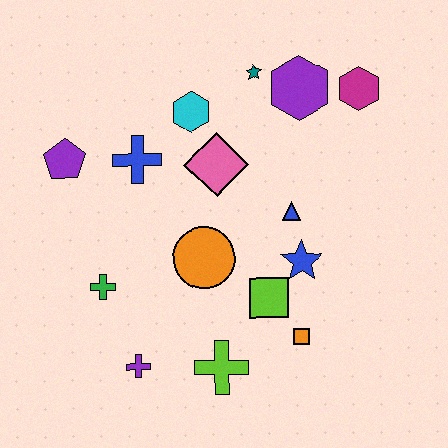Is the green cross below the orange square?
No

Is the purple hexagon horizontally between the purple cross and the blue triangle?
No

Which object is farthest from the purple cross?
The magenta hexagon is farthest from the purple cross.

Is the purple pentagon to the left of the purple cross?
Yes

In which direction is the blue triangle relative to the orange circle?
The blue triangle is to the right of the orange circle.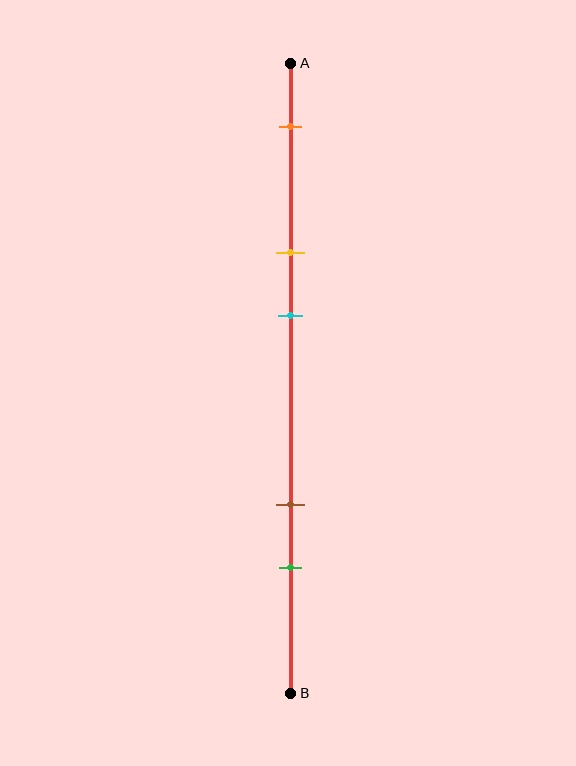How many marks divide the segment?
There are 5 marks dividing the segment.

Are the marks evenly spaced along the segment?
No, the marks are not evenly spaced.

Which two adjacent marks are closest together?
The yellow and cyan marks are the closest adjacent pair.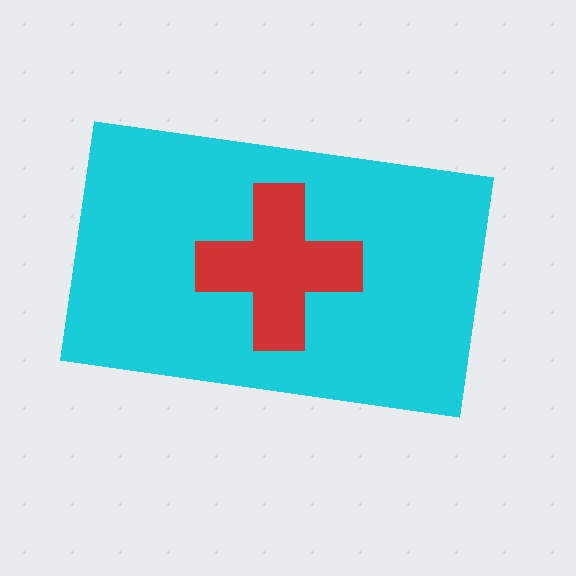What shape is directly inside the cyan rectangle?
The red cross.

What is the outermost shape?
The cyan rectangle.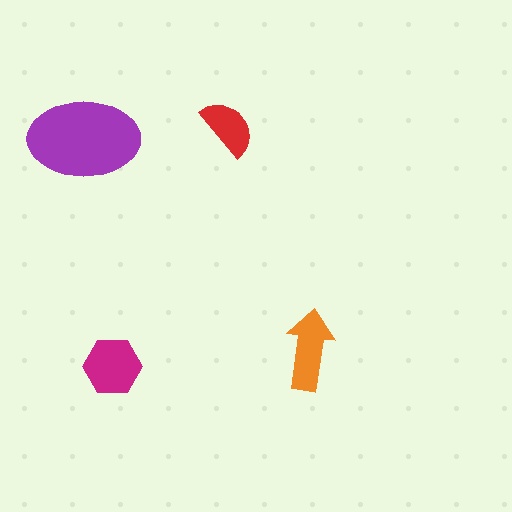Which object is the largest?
The purple ellipse.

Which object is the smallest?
The red semicircle.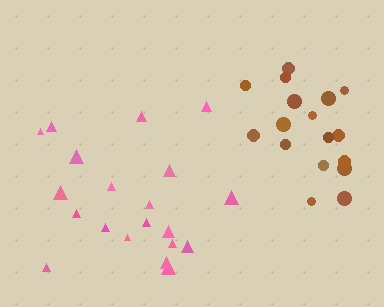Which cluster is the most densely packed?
Brown.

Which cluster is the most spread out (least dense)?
Pink.